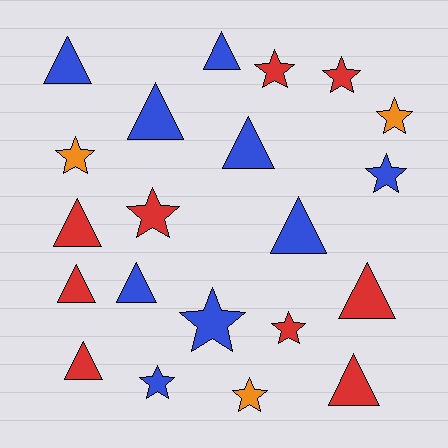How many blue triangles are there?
There are 6 blue triangles.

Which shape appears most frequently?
Triangle, with 11 objects.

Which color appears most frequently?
Red, with 9 objects.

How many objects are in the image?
There are 21 objects.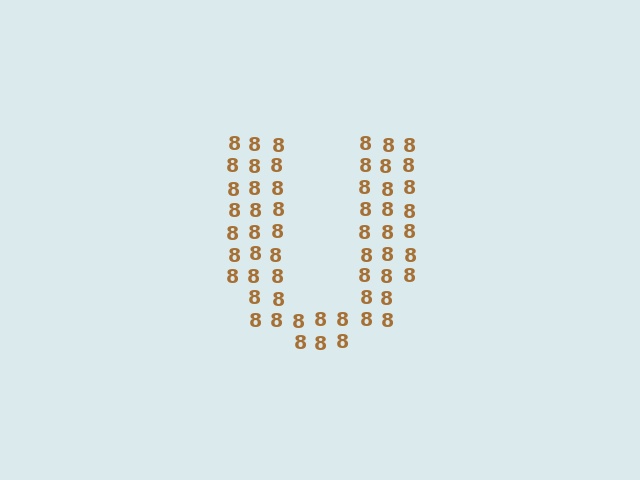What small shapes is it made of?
It is made of small digit 8's.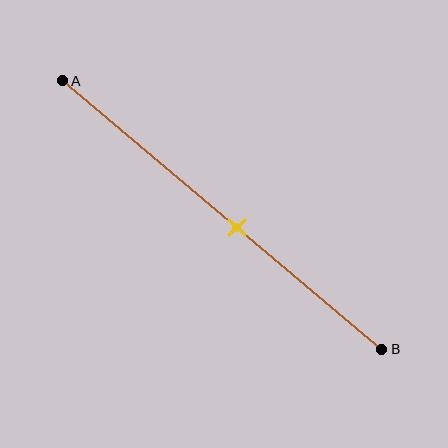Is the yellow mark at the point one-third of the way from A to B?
No, the mark is at about 55% from A, not at the 33% one-third point.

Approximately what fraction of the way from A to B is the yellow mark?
The yellow mark is approximately 55% of the way from A to B.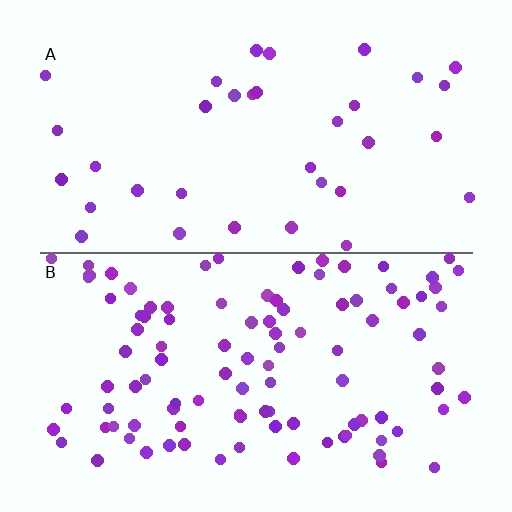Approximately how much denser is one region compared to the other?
Approximately 3.0× — region B over region A.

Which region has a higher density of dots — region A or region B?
B (the bottom).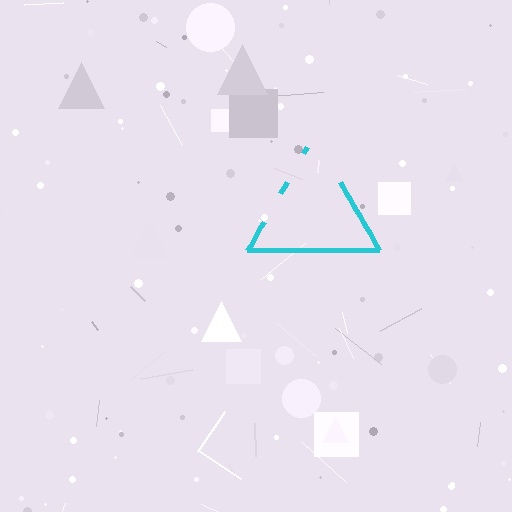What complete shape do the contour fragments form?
The contour fragments form a triangle.